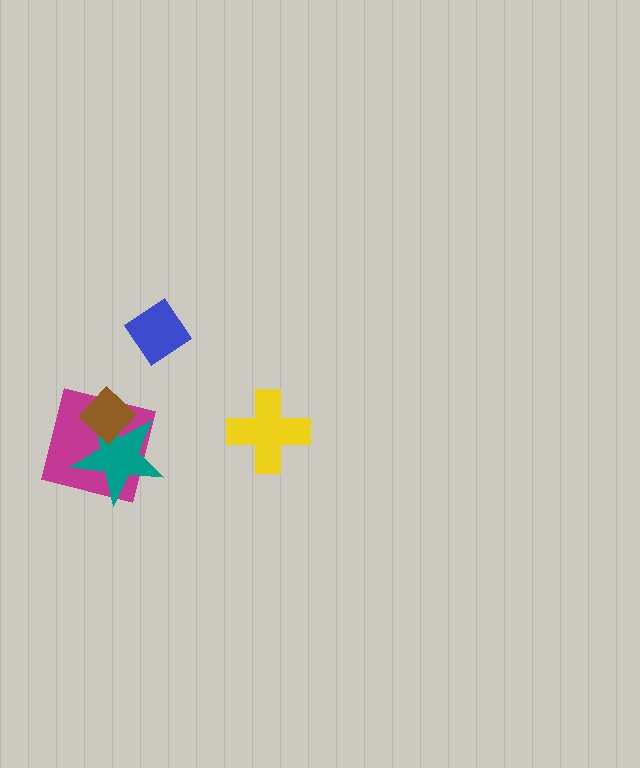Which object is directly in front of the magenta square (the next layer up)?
The teal star is directly in front of the magenta square.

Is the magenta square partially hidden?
Yes, it is partially covered by another shape.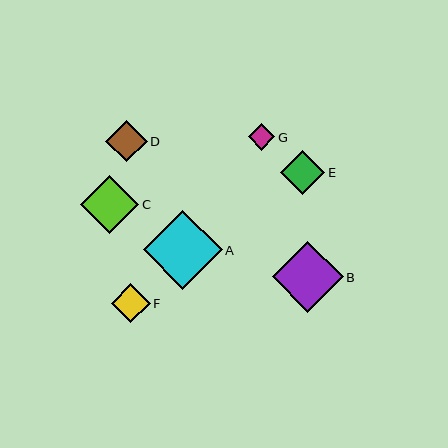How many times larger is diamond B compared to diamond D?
Diamond B is approximately 1.7 times the size of diamond D.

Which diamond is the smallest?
Diamond G is the smallest with a size of approximately 27 pixels.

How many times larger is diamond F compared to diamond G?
Diamond F is approximately 1.5 times the size of diamond G.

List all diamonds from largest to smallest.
From largest to smallest: A, B, C, E, D, F, G.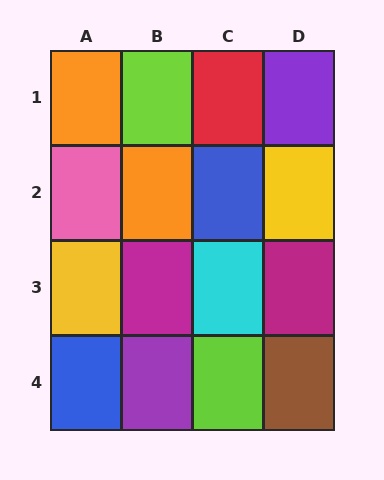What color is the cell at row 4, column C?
Lime.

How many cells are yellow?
2 cells are yellow.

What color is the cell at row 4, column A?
Blue.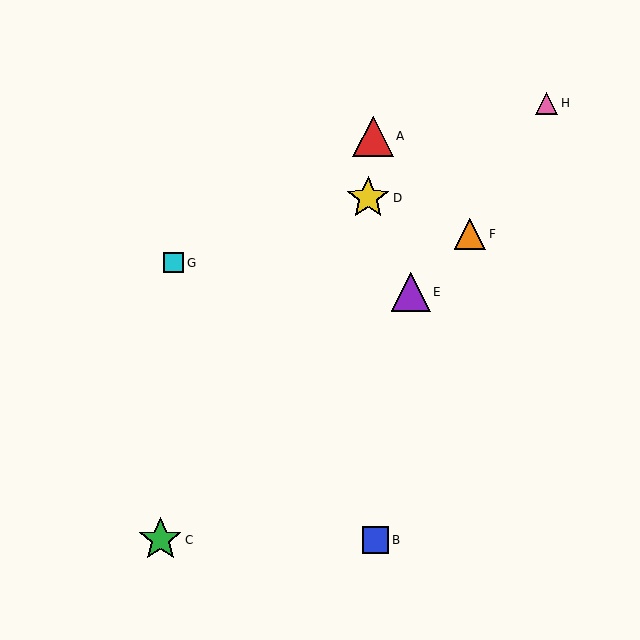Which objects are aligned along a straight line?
Objects C, E, F are aligned along a straight line.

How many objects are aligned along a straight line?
3 objects (C, E, F) are aligned along a straight line.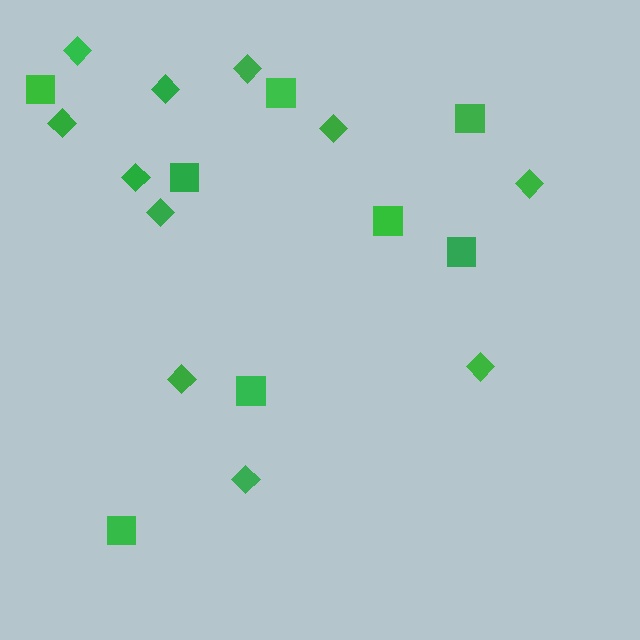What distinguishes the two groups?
There are 2 groups: one group of diamonds (11) and one group of squares (8).